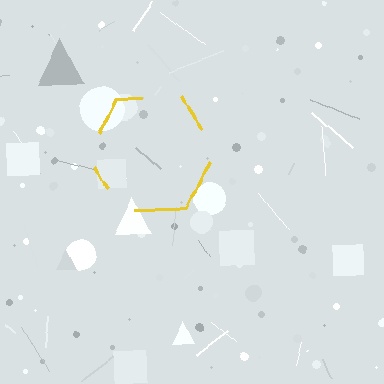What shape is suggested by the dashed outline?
The dashed outline suggests a hexagon.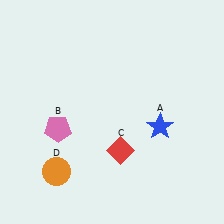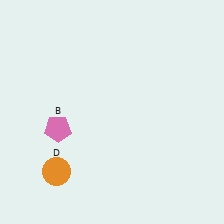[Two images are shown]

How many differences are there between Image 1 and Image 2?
There are 2 differences between the two images.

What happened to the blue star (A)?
The blue star (A) was removed in Image 2. It was in the bottom-right area of Image 1.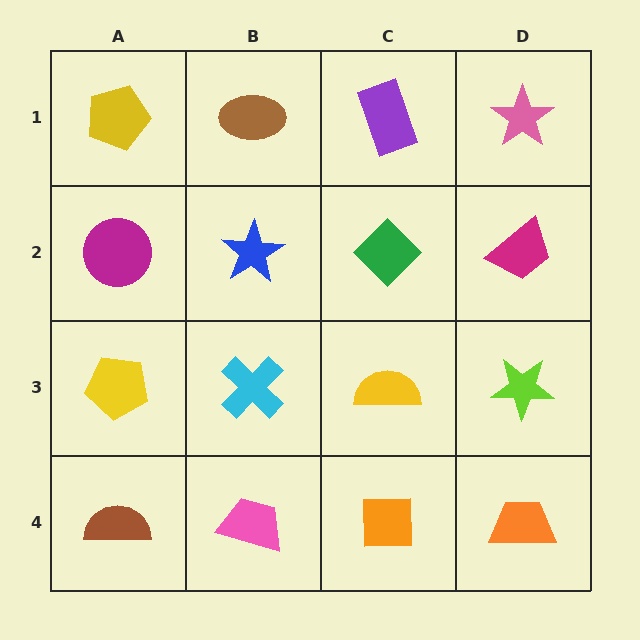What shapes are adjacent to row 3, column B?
A blue star (row 2, column B), a pink trapezoid (row 4, column B), a yellow pentagon (row 3, column A), a yellow semicircle (row 3, column C).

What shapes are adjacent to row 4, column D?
A lime star (row 3, column D), an orange square (row 4, column C).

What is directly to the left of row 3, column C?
A cyan cross.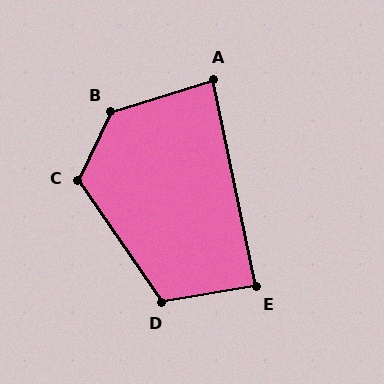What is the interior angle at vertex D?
Approximately 115 degrees (obtuse).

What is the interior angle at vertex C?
Approximately 121 degrees (obtuse).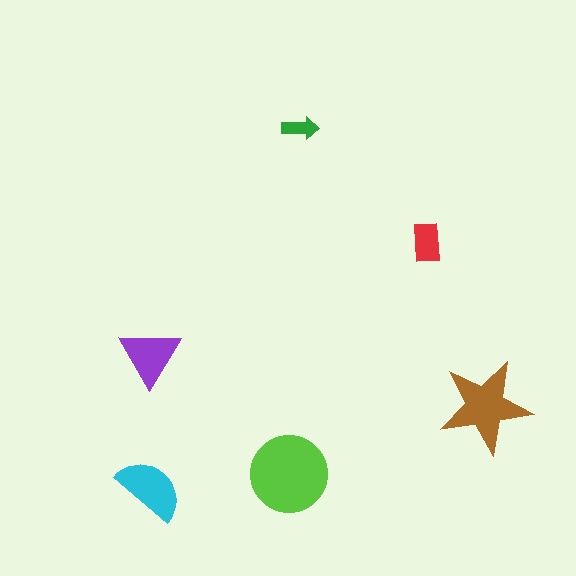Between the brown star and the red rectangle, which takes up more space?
The brown star.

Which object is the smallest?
The green arrow.